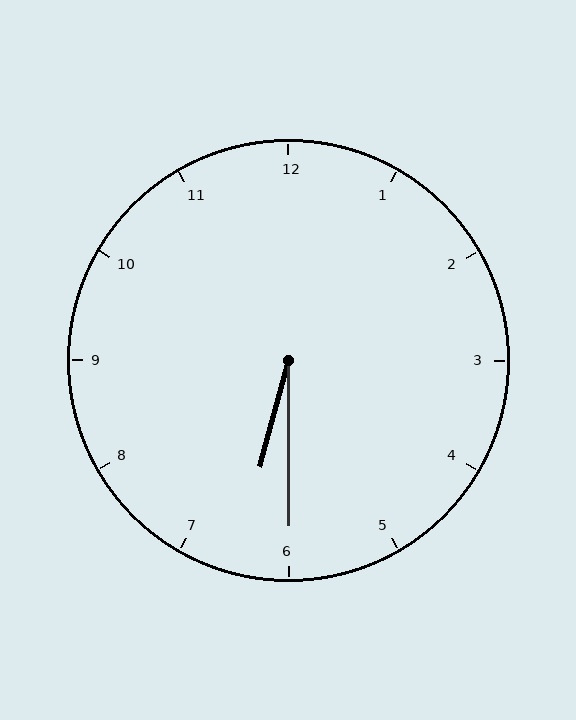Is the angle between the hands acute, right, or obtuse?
It is acute.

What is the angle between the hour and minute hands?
Approximately 15 degrees.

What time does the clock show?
6:30.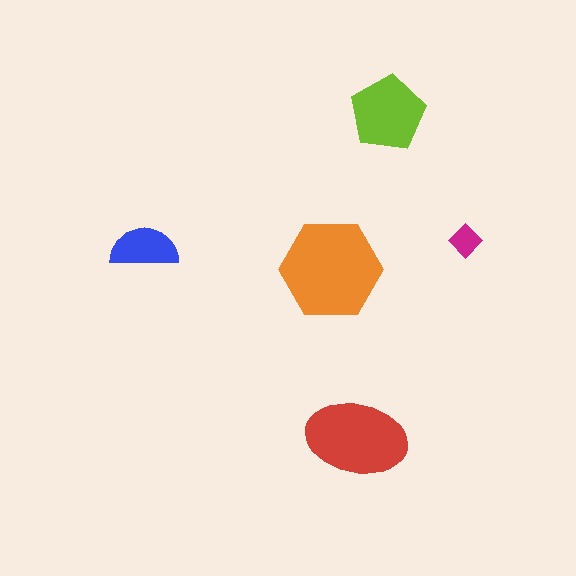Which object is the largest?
The orange hexagon.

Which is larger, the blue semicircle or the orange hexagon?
The orange hexagon.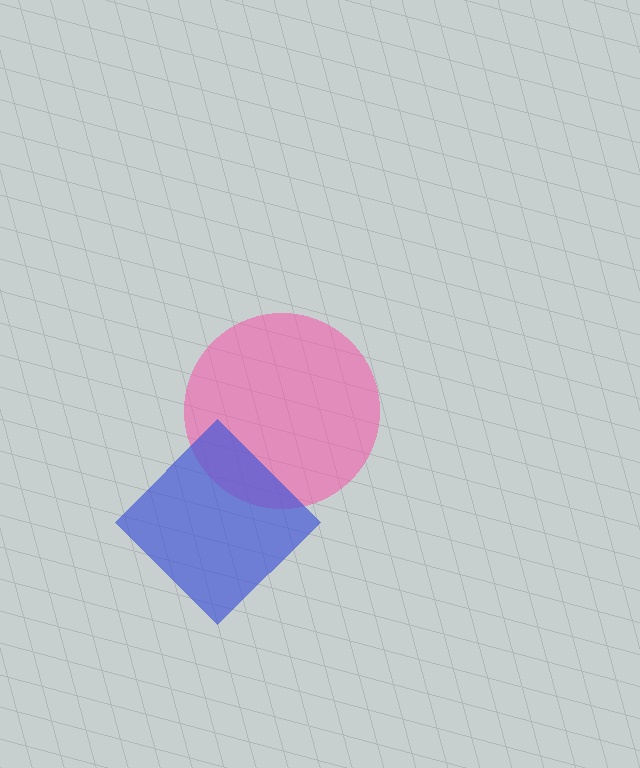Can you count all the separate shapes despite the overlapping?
Yes, there are 2 separate shapes.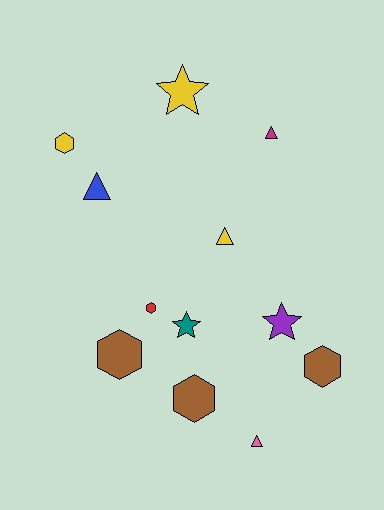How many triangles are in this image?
There are 4 triangles.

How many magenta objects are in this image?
There is 1 magenta object.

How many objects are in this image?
There are 12 objects.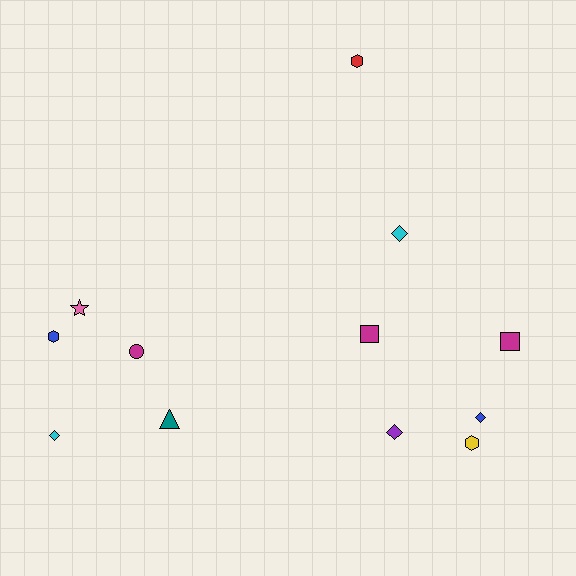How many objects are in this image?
There are 12 objects.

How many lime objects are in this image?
There are no lime objects.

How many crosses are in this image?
There are no crosses.